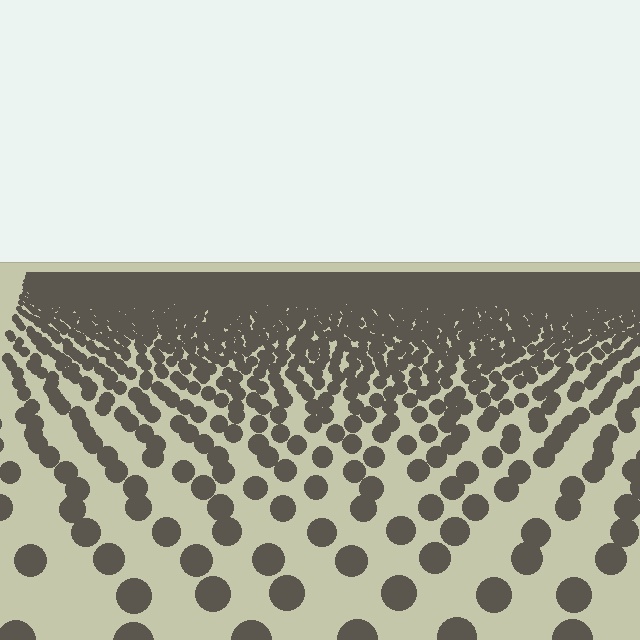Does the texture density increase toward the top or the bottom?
Density increases toward the top.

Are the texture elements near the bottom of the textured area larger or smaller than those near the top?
Larger. Near the bottom, elements are closer to the viewer and appear at a bigger on-screen size.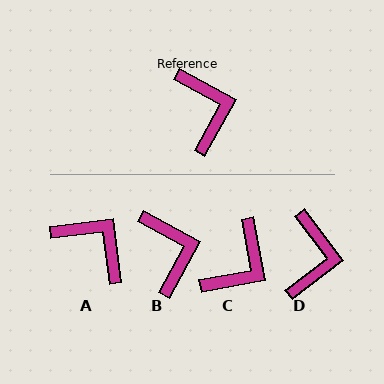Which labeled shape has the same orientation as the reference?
B.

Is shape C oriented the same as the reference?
No, it is off by about 51 degrees.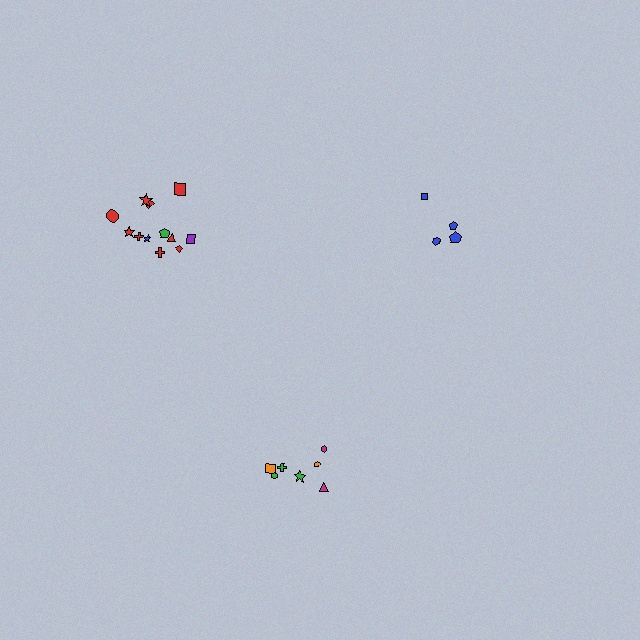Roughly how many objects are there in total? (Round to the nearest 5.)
Roughly 25 objects in total.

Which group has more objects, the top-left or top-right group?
The top-left group.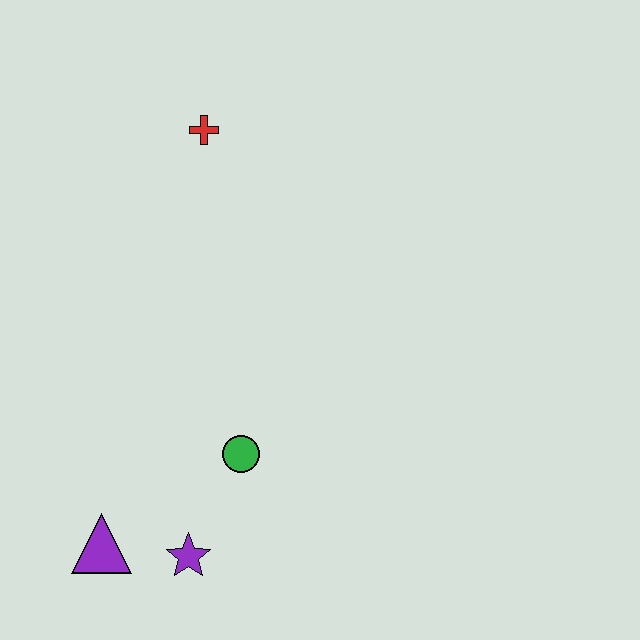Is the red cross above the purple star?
Yes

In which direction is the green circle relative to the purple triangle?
The green circle is to the right of the purple triangle.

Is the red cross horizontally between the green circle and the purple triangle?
Yes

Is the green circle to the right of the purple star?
Yes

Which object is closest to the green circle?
The purple star is closest to the green circle.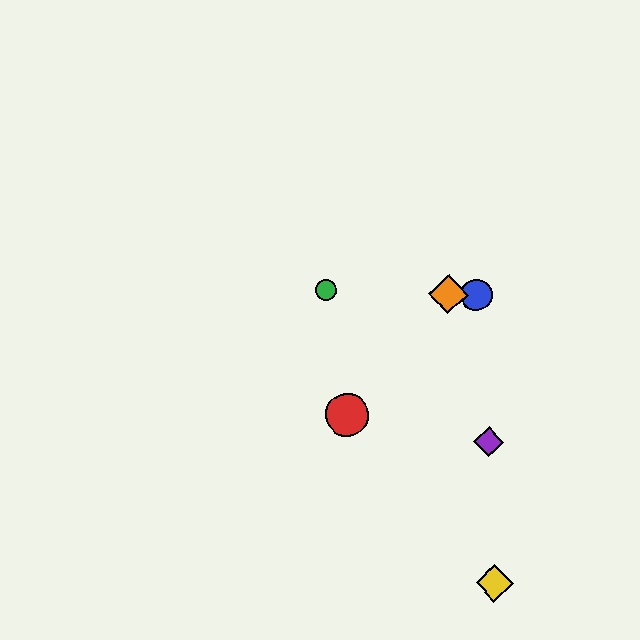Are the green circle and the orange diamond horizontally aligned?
Yes, both are at y≈290.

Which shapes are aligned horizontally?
The blue circle, the green circle, the orange diamond are aligned horizontally.